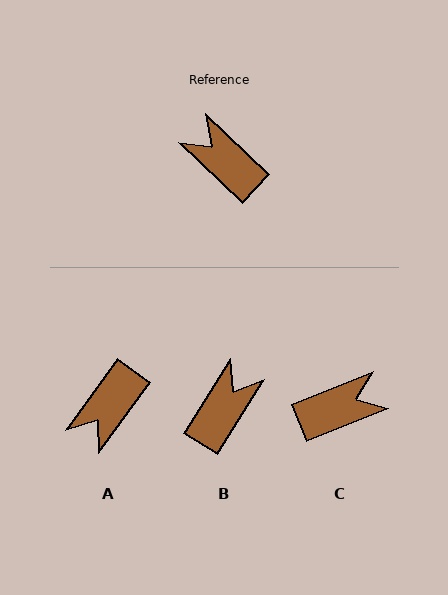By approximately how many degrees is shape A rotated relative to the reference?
Approximately 98 degrees counter-clockwise.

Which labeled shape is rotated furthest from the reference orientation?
C, about 115 degrees away.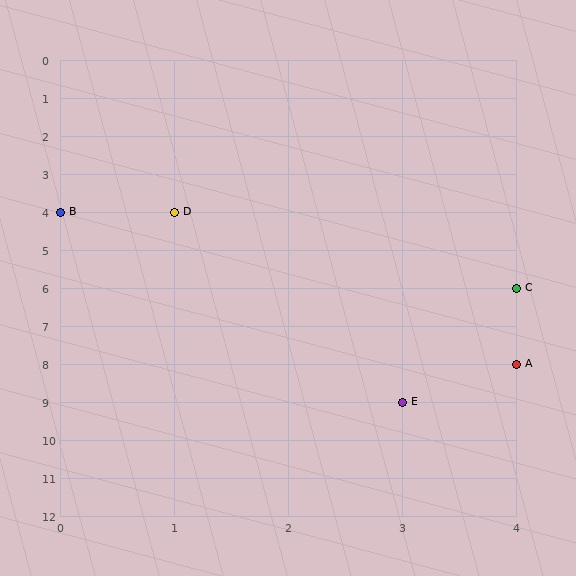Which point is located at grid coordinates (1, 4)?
Point D is at (1, 4).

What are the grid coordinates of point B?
Point B is at grid coordinates (0, 4).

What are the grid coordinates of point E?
Point E is at grid coordinates (3, 9).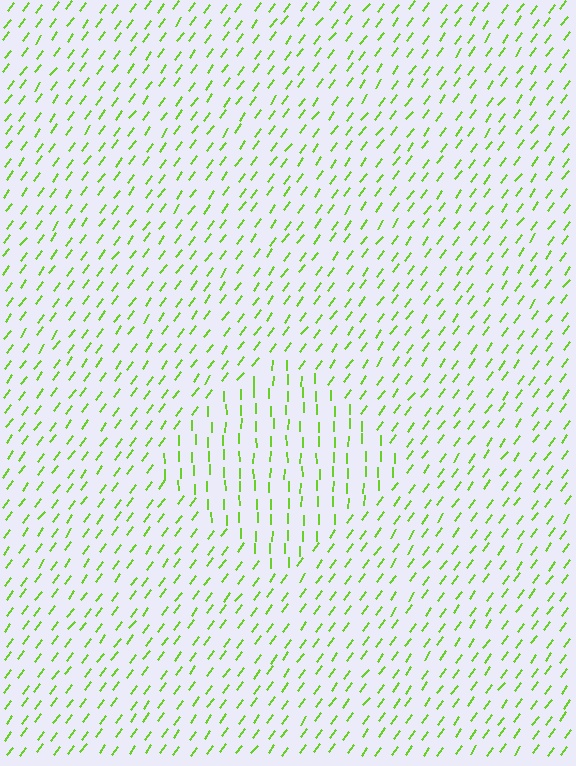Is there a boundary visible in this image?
Yes, there is a texture boundary formed by a change in line orientation.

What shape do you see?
I see a diamond.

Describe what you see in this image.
The image is filled with small lime line segments. A diamond region in the image has lines oriented differently from the surrounding lines, creating a visible texture boundary.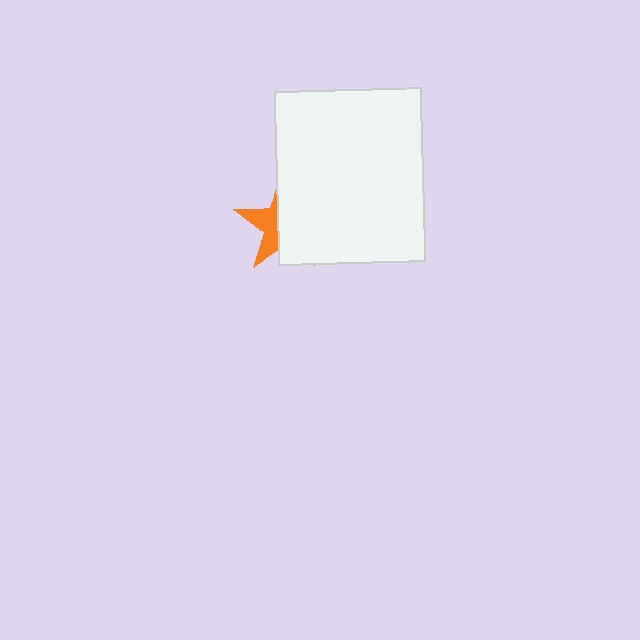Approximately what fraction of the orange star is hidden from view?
Roughly 64% of the orange star is hidden behind the white rectangle.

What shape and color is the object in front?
The object in front is a white rectangle.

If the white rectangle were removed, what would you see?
You would see the complete orange star.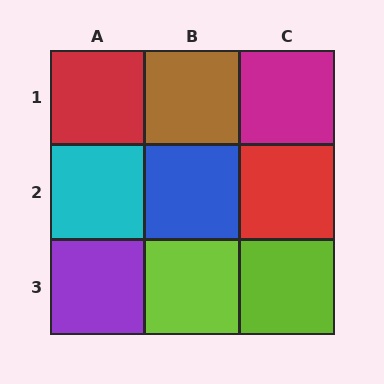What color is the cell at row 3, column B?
Lime.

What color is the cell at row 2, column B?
Blue.